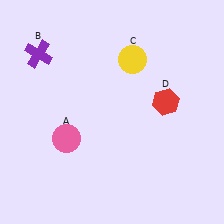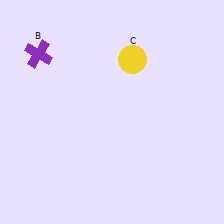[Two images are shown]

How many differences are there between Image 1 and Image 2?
There are 2 differences between the two images.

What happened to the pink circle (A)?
The pink circle (A) was removed in Image 2. It was in the bottom-left area of Image 1.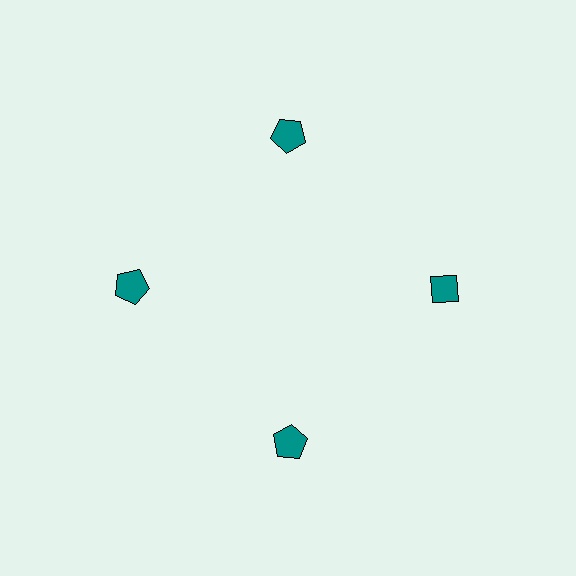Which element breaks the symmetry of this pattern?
The teal diamond at roughly the 3 o'clock position breaks the symmetry. All other shapes are teal pentagons.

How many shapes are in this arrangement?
There are 4 shapes arranged in a ring pattern.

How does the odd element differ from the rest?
It has a different shape: diamond instead of pentagon.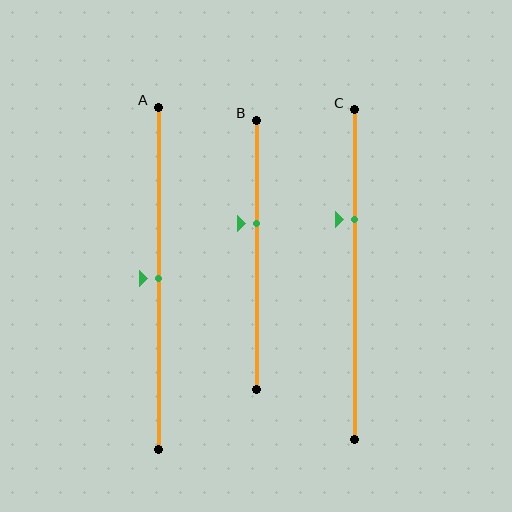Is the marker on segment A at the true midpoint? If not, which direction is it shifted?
Yes, the marker on segment A is at the true midpoint.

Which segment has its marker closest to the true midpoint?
Segment A has its marker closest to the true midpoint.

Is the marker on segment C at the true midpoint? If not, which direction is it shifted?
No, the marker on segment C is shifted upward by about 17% of the segment length.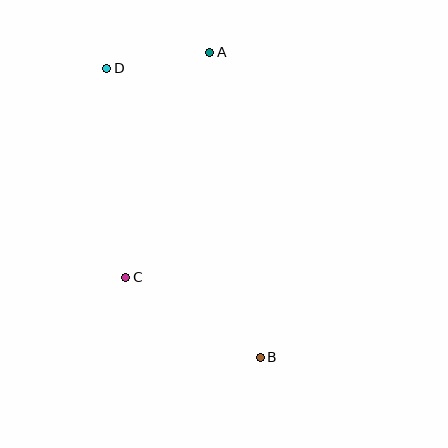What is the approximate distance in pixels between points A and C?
The distance between A and C is approximately 240 pixels.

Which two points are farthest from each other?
Points B and D are farthest from each other.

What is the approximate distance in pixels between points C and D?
The distance between C and D is approximately 210 pixels.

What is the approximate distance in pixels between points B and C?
The distance between B and C is approximately 157 pixels.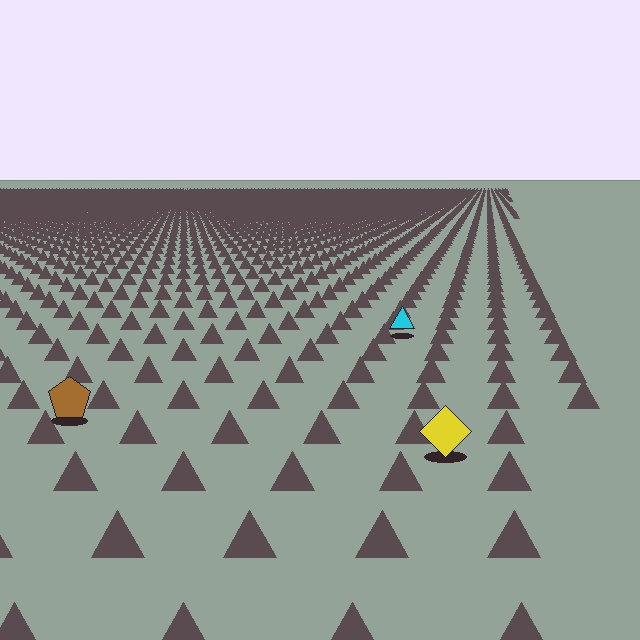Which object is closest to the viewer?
The yellow diamond is closest. The texture marks near it are larger and more spread out.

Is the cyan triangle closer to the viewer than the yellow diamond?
No. The yellow diamond is closer — you can tell from the texture gradient: the ground texture is coarser near it.